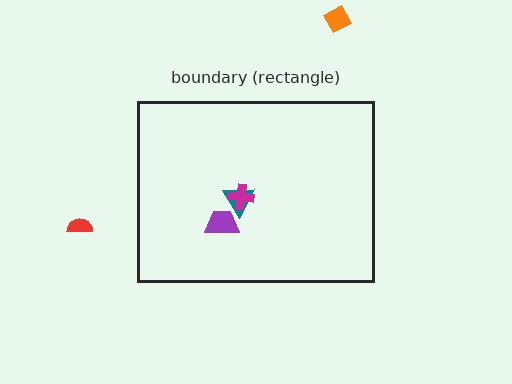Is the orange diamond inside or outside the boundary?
Outside.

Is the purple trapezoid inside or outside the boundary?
Inside.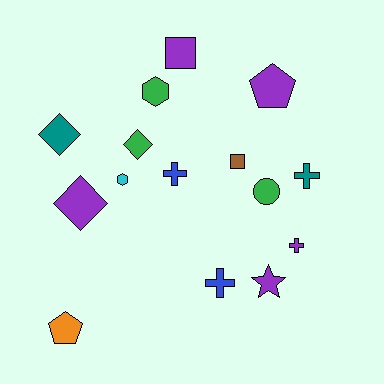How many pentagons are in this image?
There are 2 pentagons.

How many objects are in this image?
There are 15 objects.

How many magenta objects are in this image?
There are no magenta objects.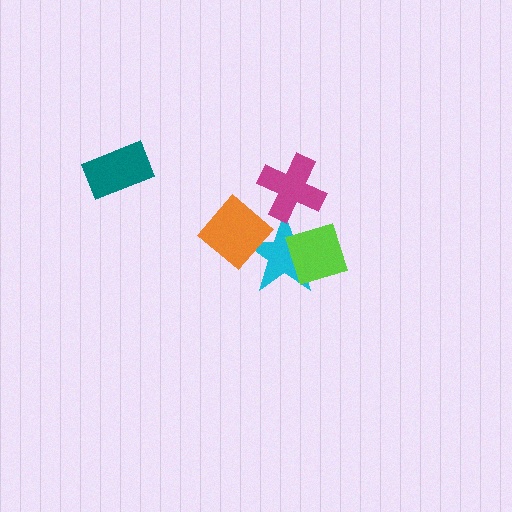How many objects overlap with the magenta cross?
1 object overlaps with the magenta cross.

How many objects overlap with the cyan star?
3 objects overlap with the cyan star.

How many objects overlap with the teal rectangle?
0 objects overlap with the teal rectangle.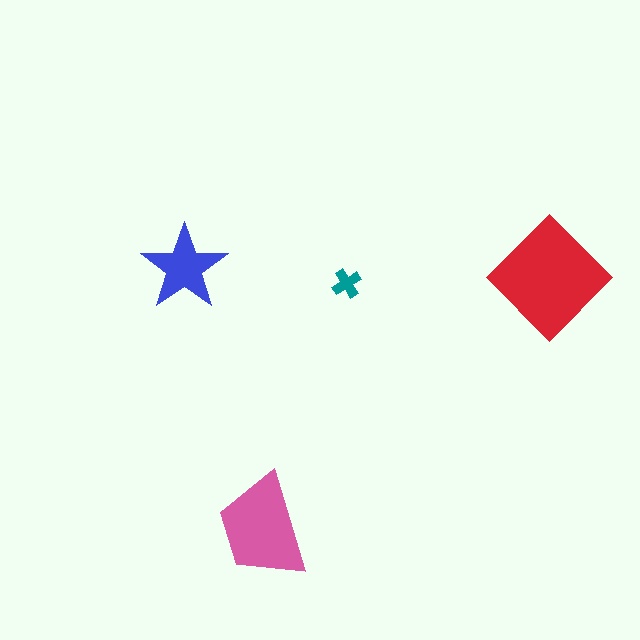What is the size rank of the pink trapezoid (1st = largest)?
2nd.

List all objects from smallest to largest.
The teal cross, the blue star, the pink trapezoid, the red diamond.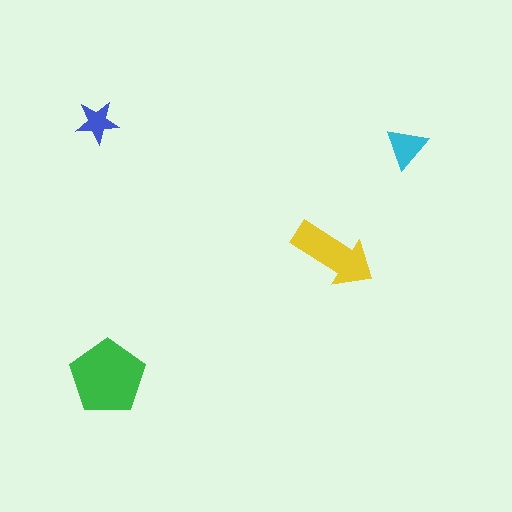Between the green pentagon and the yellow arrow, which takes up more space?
The green pentagon.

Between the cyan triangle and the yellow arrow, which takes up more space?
The yellow arrow.